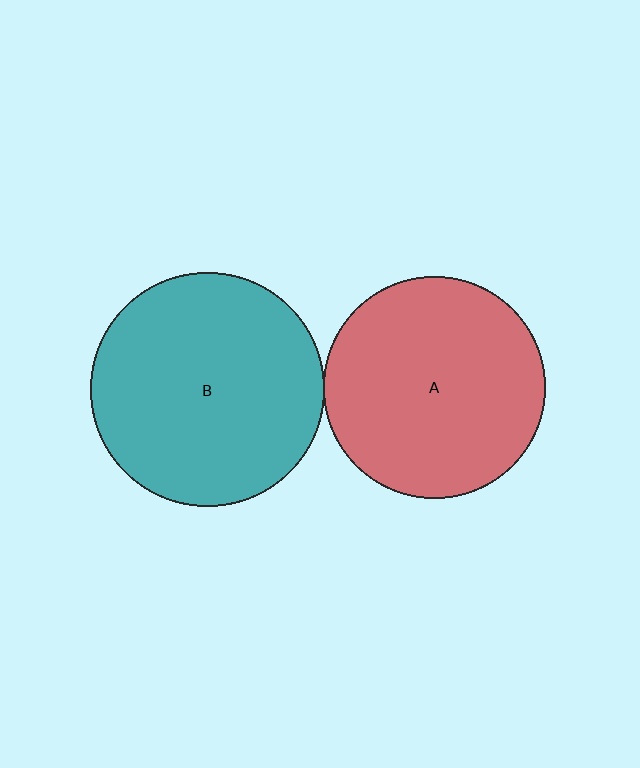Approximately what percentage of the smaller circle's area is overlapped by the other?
Approximately 5%.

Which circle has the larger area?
Circle B (teal).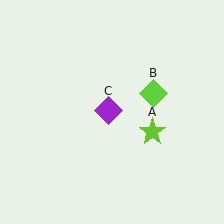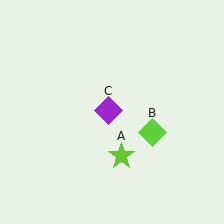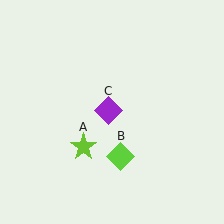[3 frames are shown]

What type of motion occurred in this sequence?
The lime star (object A), lime diamond (object B) rotated clockwise around the center of the scene.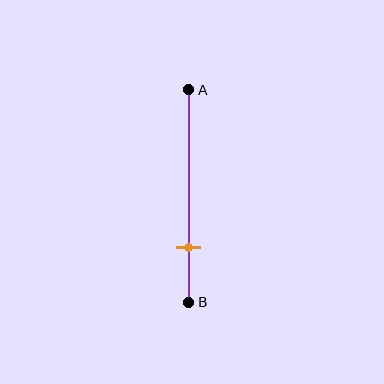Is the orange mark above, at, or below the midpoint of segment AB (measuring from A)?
The orange mark is below the midpoint of segment AB.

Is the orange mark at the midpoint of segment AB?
No, the mark is at about 75% from A, not at the 50% midpoint.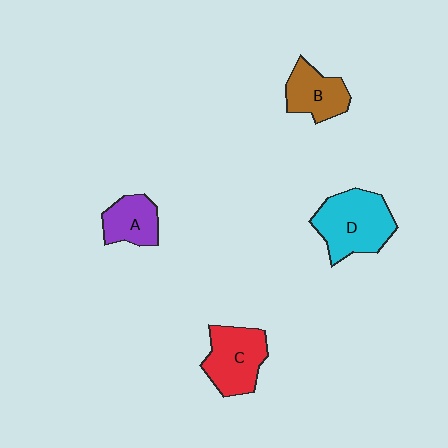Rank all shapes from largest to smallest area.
From largest to smallest: D (cyan), C (red), B (brown), A (purple).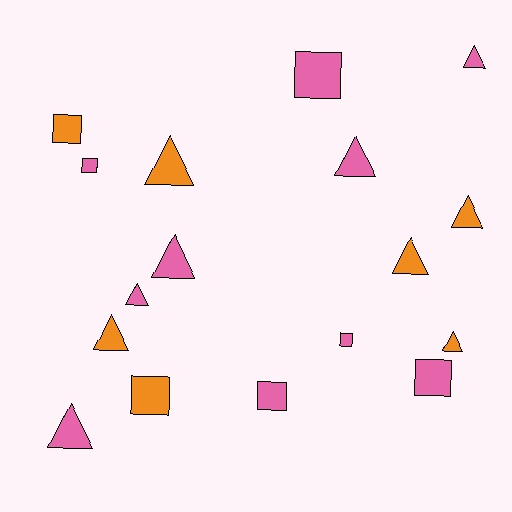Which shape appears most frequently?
Triangle, with 10 objects.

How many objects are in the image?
There are 17 objects.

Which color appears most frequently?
Pink, with 10 objects.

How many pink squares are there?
There are 5 pink squares.